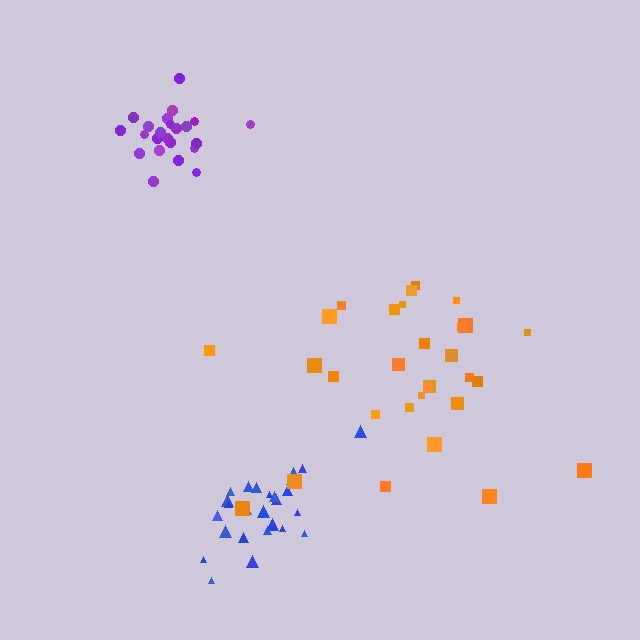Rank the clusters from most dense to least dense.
purple, blue, orange.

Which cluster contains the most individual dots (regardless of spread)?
Orange (30).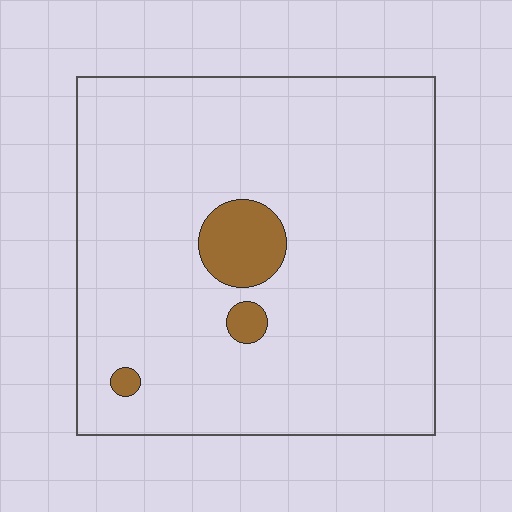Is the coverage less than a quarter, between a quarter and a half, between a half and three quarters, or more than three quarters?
Less than a quarter.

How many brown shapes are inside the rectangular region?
3.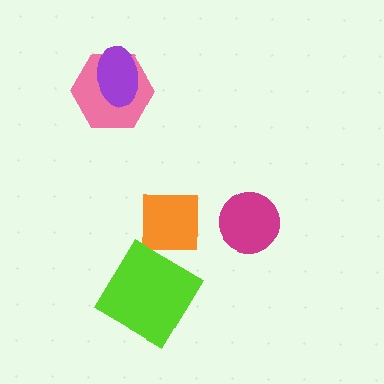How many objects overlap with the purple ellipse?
1 object overlaps with the purple ellipse.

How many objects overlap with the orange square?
0 objects overlap with the orange square.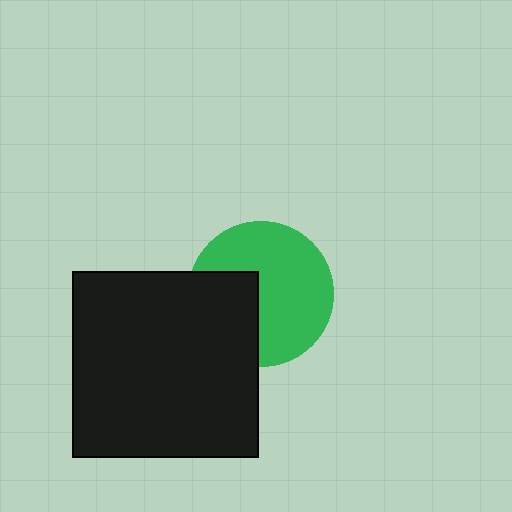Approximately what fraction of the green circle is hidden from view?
Roughly 34% of the green circle is hidden behind the black square.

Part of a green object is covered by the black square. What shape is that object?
It is a circle.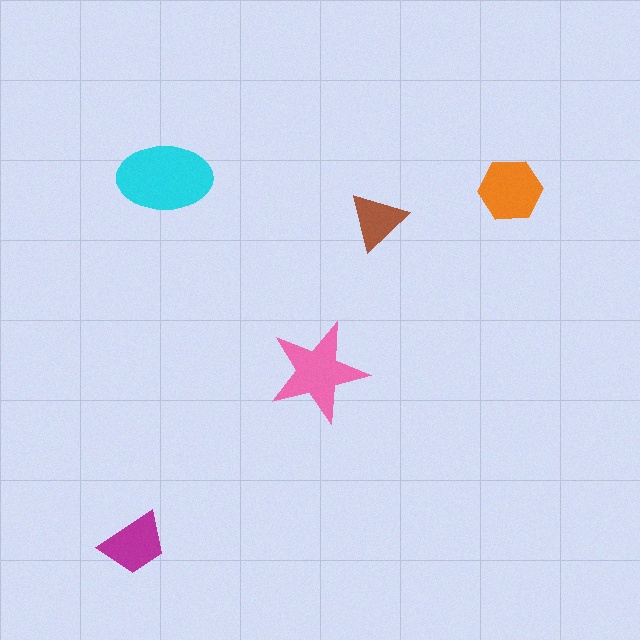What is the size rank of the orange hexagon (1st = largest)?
3rd.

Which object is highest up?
The cyan ellipse is topmost.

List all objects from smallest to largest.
The brown triangle, the magenta trapezoid, the orange hexagon, the pink star, the cyan ellipse.